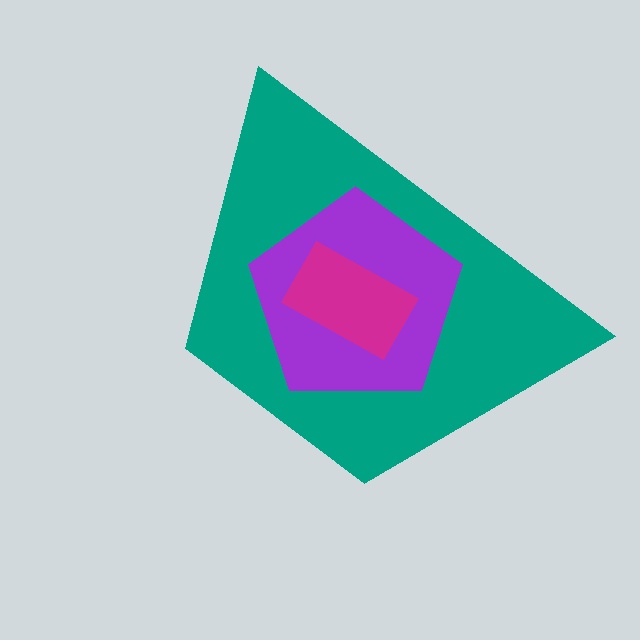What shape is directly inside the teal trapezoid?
The purple pentagon.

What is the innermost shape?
The magenta rectangle.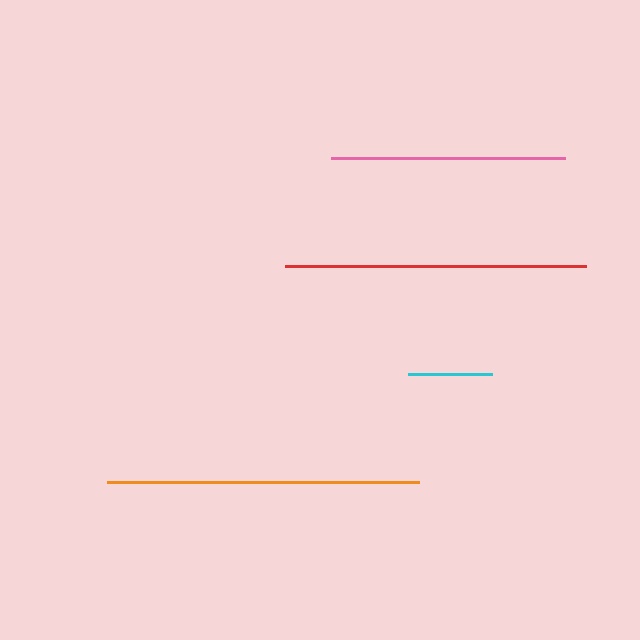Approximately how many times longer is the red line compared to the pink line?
The red line is approximately 1.3 times the length of the pink line.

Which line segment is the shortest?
The cyan line is the shortest at approximately 84 pixels.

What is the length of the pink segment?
The pink segment is approximately 234 pixels long.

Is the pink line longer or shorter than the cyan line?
The pink line is longer than the cyan line.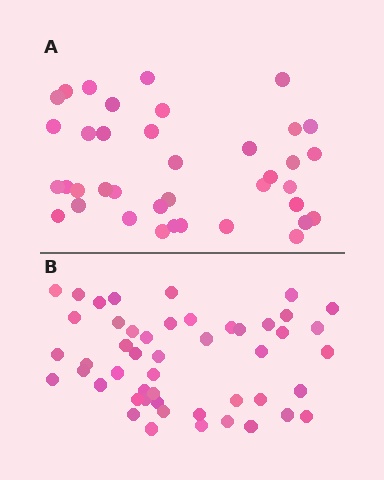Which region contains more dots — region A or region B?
Region B (the bottom region) has more dots.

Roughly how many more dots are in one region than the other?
Region B has roughly 12 or so more dots than region A.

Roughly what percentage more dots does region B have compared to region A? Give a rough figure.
About 30% more.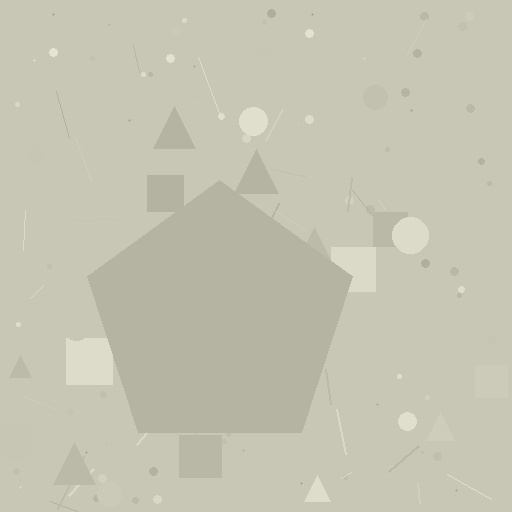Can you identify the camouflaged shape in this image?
The camouflaged shape is a pentagon.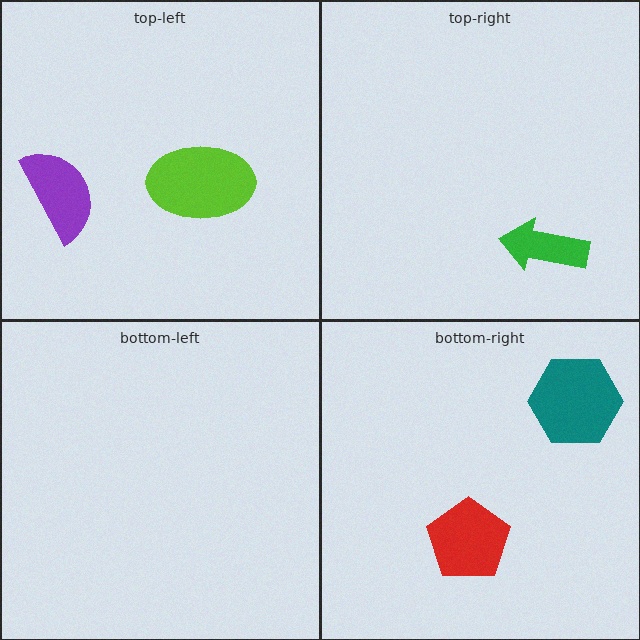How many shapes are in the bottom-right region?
2.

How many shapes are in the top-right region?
1.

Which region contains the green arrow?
The top-right region.